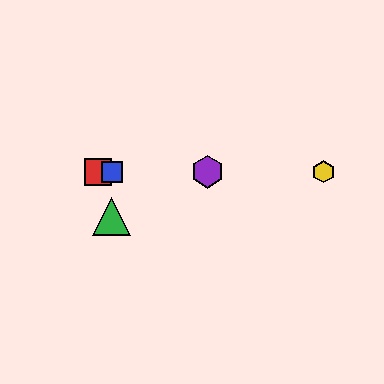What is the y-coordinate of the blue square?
The blue square is at y≈172.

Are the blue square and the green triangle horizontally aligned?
No, the blue square is at y≈172 and the green triangle is at y≈216.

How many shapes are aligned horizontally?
4 shapes (the red square, the blue square, the yellow hexagon, the purple hexagon) are aligned horizontally.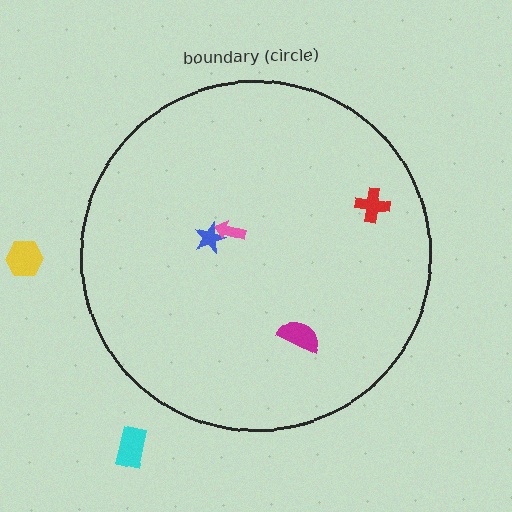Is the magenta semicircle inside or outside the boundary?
Inside.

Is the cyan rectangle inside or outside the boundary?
Outside.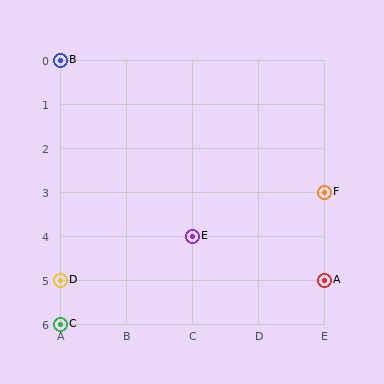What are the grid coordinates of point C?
Point C is at grid coordinates (A, 6).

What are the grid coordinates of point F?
Point F is at grid coordinates (E, 3).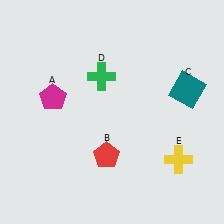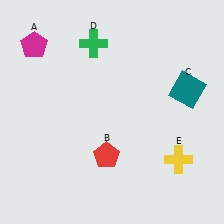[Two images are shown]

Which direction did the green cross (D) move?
The green cross (D) moved up.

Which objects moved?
The objects that moved are: the magenta pentagon (A), the green cross (D).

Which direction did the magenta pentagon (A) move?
The magenta pentagon (A) moved up.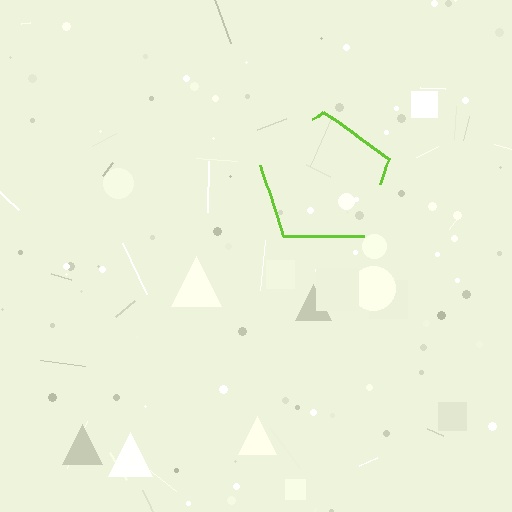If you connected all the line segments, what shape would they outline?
They would outline a pentagon.